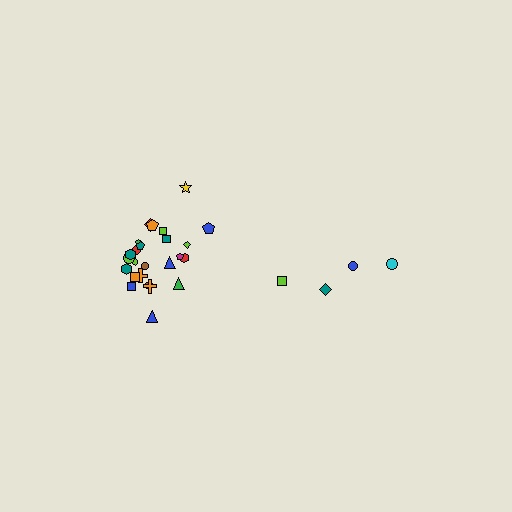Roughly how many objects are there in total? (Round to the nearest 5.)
Roughly 30 objects in total.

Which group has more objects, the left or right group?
The left group.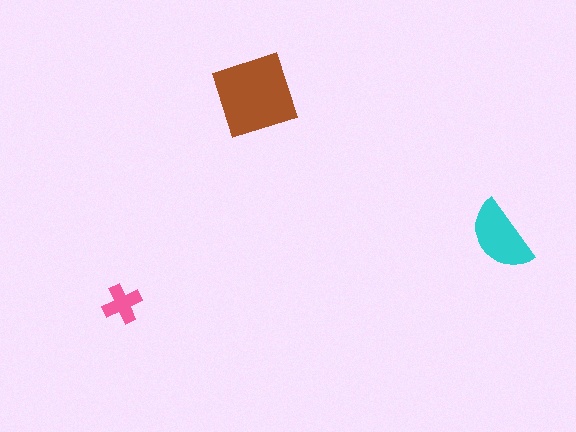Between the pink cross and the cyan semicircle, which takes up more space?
The cyan semicircle.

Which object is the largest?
The brown diamond.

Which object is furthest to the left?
The pink cross is leftmost.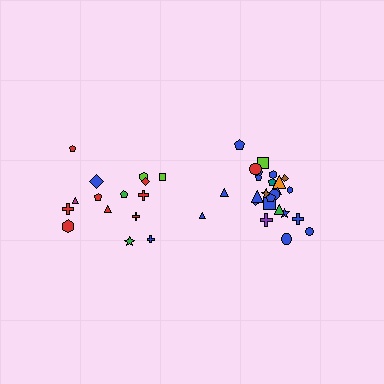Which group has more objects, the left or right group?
The right group.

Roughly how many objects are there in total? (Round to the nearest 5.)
Roughly 40 objects in total.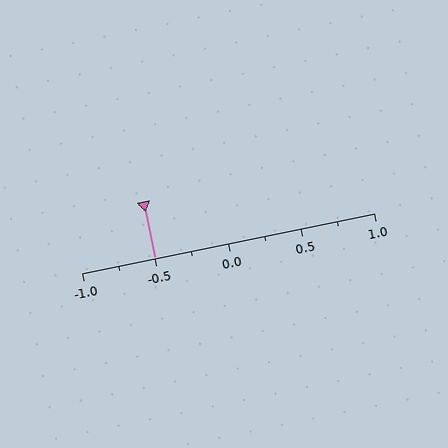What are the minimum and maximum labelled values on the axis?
The axis runs from -1.0 to 1.0.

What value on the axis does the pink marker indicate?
The marker indicates approximately -0.5.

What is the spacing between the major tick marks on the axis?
The major ticks are spaced 0.5 apart.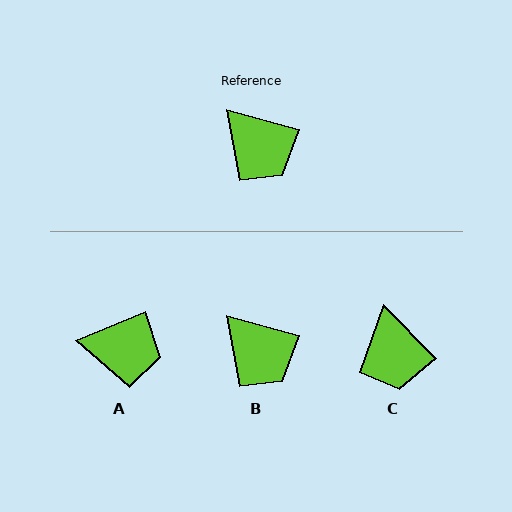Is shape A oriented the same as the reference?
No, it is off by about 38 degrees.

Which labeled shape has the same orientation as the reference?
B.